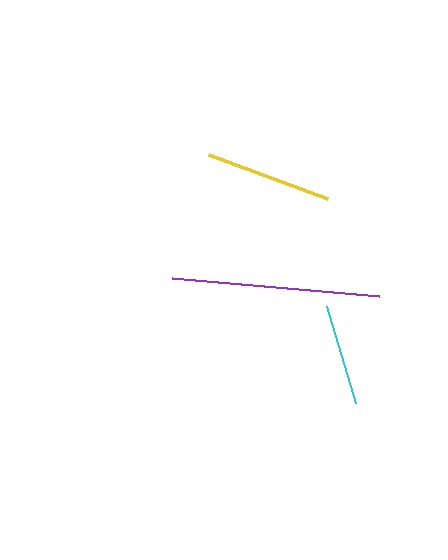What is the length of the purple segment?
The purple segment is approximately 207 pixels long.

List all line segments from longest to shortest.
From longest to shortest: purple, yellow, cyan.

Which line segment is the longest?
The purple line is the longest at approximately 207 pixels.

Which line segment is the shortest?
The cyan line is the shortest at approximately 101 pixels.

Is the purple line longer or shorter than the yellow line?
The purple line is longer than the yellow line.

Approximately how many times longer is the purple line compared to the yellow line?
The purple line is approximately 1.6 times the length of the yellow line.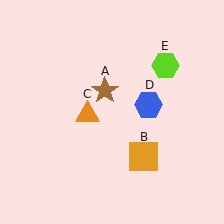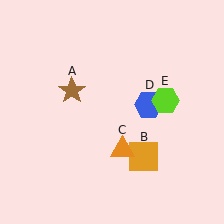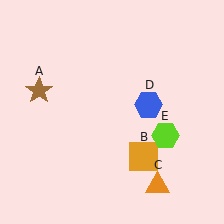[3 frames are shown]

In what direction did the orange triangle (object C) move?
The orange triangle (object C) moved down and to the right.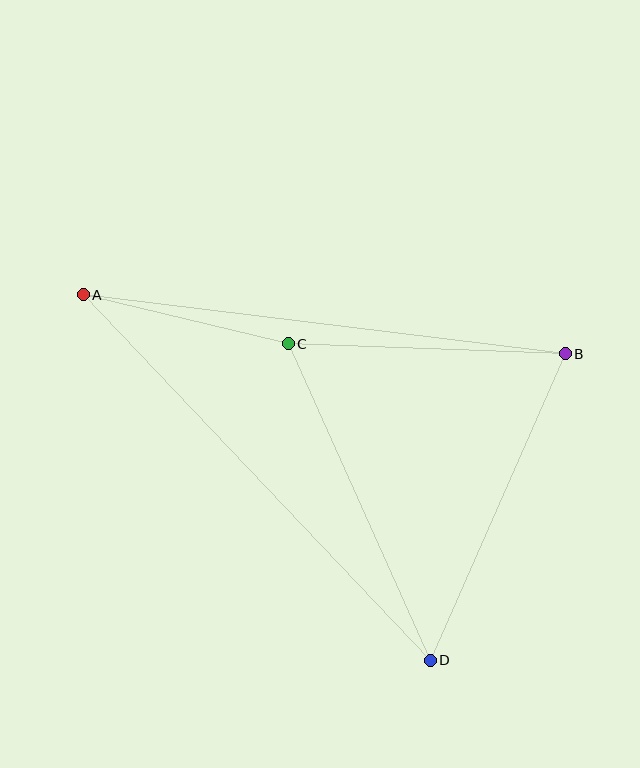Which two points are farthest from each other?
Points A and D are farthest from each other.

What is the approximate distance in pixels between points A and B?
The distance between A and B is approximately 486 pixels.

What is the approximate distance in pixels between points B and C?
The distance between B and C is approximately 277 pixels.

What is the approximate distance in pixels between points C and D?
The distance between C and D is approximately 347 pixels.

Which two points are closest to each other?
Points A and C are closest to each other.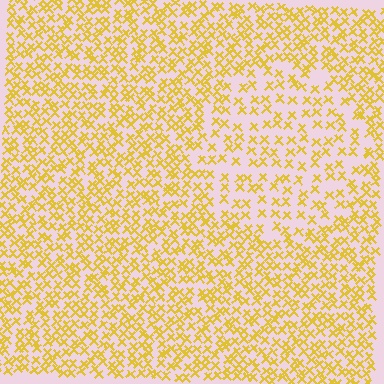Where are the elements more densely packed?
The elements are more densely packed outside the circle boundary.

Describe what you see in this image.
The image contains small yellow elements arranged at two different densities. A circle-shaped region is visible where the elements are less densely packed than the surrounding area.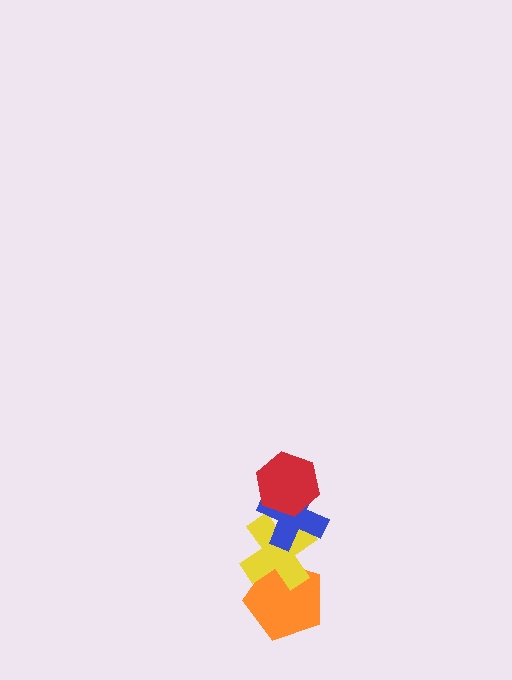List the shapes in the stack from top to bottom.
From top to bottom: the red hexagon, the blue cross, the yellow cross, the orange pentagon.